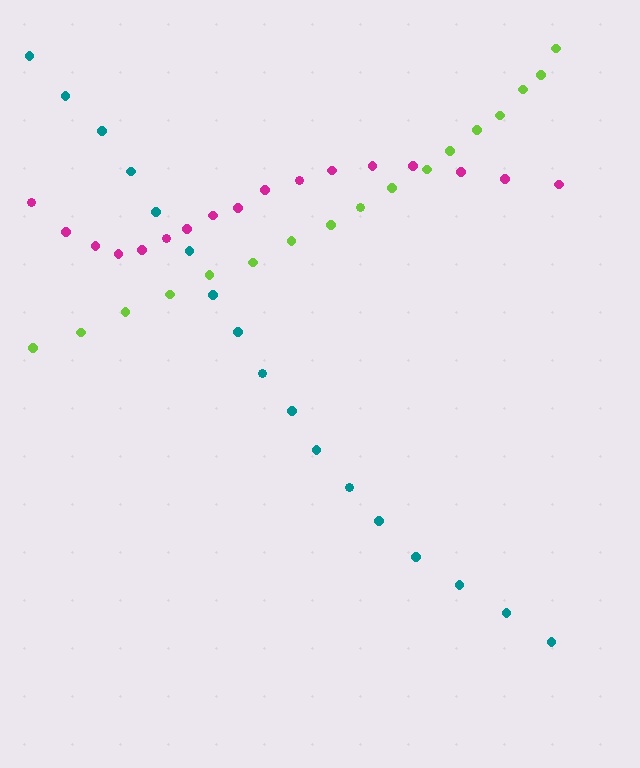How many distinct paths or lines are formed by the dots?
There are 3 distinct paths.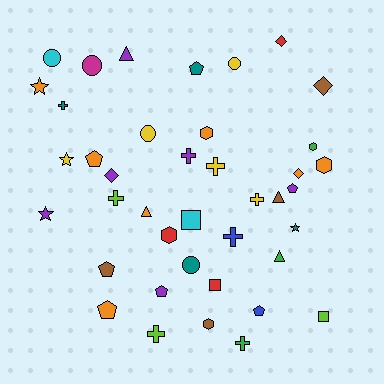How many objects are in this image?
There are 40 objects.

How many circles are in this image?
There are 5 circles.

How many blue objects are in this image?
There are 2 blue objects.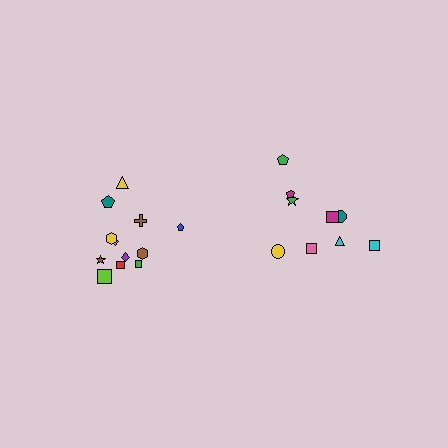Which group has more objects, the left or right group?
The left group.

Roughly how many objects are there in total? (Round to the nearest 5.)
Roughly 20 objects in total.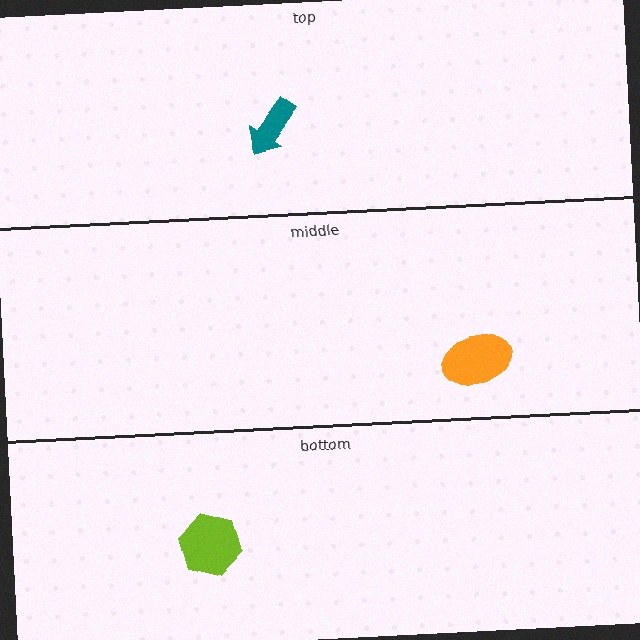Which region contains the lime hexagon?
The bottom region.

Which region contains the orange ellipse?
The middle region.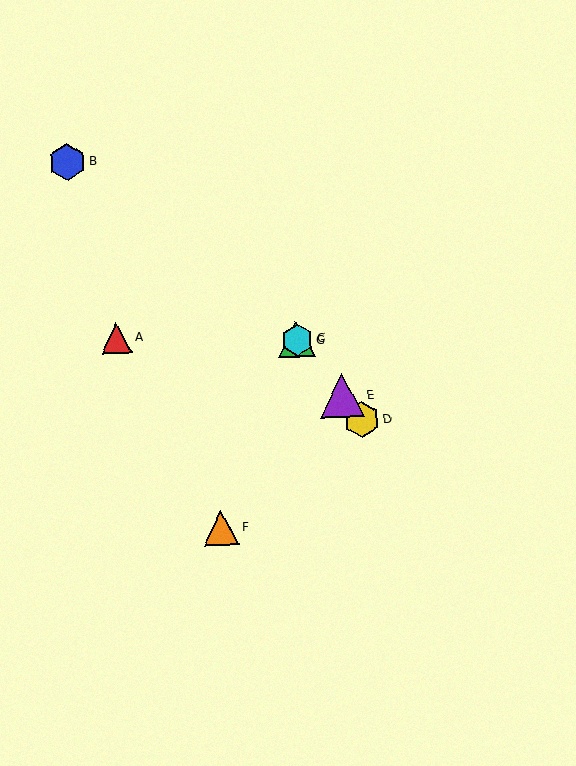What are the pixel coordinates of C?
Object C is at (296, 339).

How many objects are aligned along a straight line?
4 objects (C, D, E, G) are aligned along a straight line.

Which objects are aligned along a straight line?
Objects C, D, E, G are aligned along a straight line.